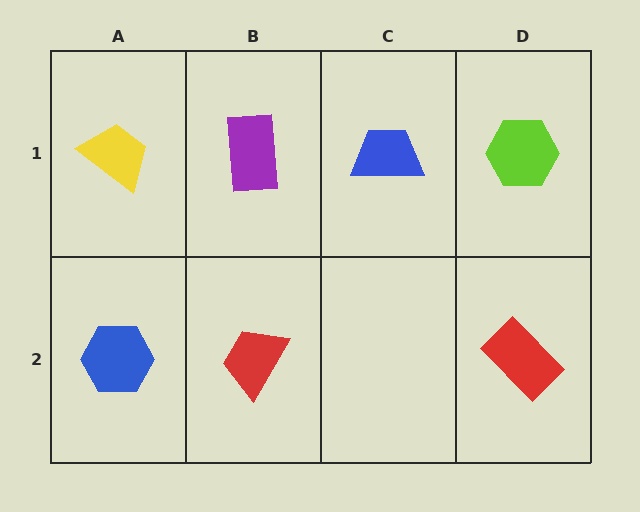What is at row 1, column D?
A lime hexagon.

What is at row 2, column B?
A red trapezoid.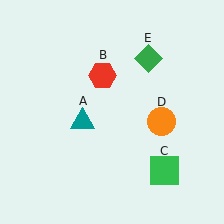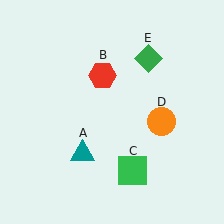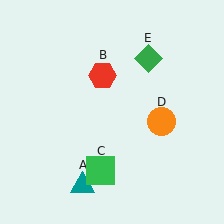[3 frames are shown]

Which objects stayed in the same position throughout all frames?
Red hexagon (object B) and orange circle (object D) and green diamond (object E) remained stationary.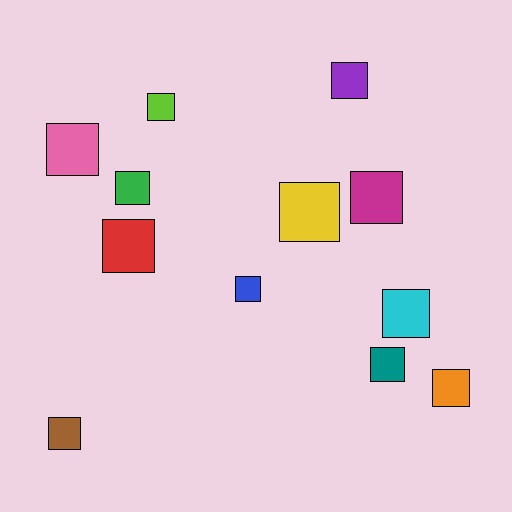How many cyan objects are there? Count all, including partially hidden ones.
There is 1 cyan object.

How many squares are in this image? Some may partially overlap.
There are 12 squares.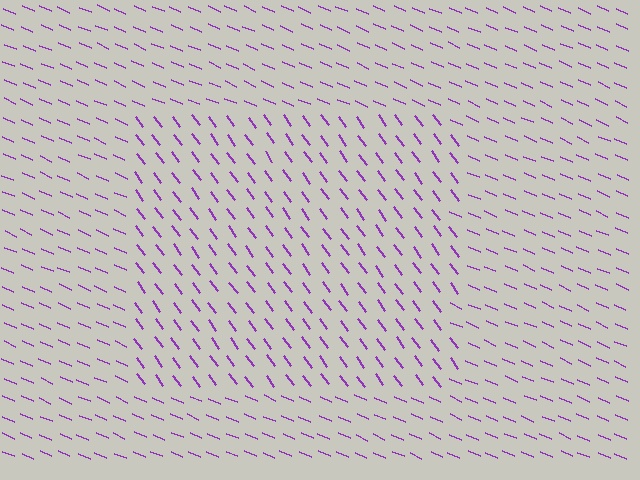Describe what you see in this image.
The image is filled with small purple line segments. A rectangle region in the image has lines oriented differently from the surrounding lines, creating a visible texture boundary.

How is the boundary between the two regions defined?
The boundary is defined purely by a change in line orientation (approximately 30 degrees difference). All lines are the same color and thickness.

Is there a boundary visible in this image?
Yes, there is a texture boundary formed by a change in line orientation.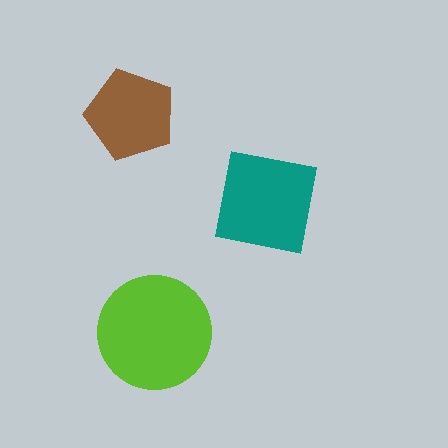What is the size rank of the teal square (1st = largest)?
2nd.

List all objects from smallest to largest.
The brown pentagon, the teal square, the lime circle.